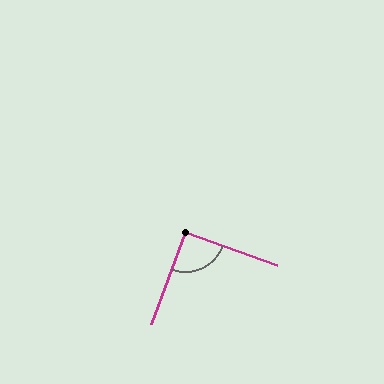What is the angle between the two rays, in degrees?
Approximately 90 degrees.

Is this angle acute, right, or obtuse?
It is approximately a right angle.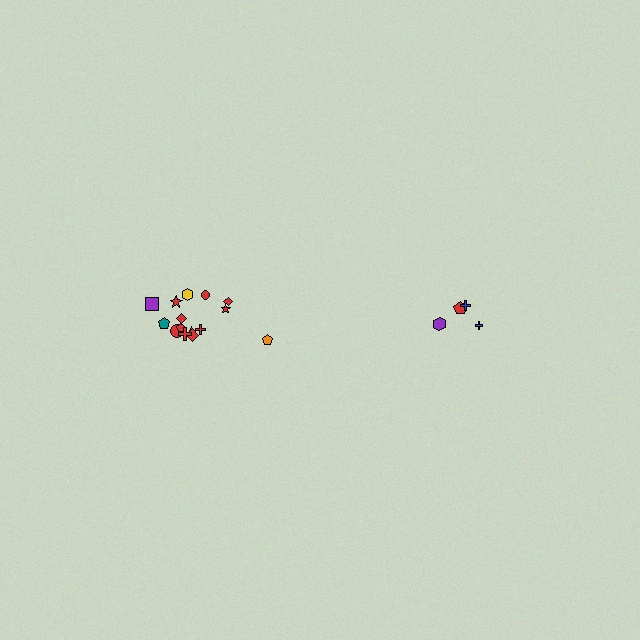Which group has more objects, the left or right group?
The left group.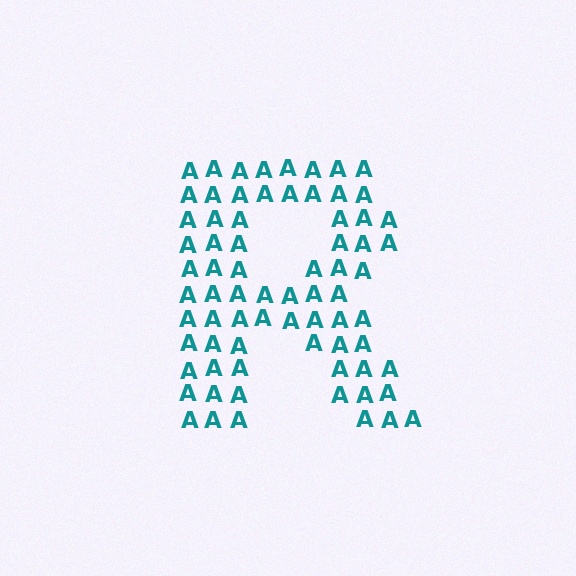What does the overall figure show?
The overall figure shows the letter R.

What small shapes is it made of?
It is made of small letter A's.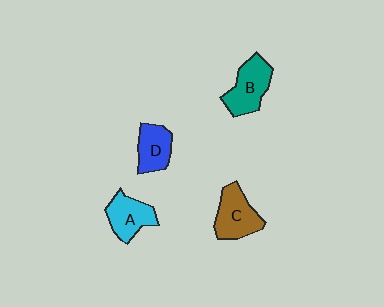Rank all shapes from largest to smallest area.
From largest to smallest: B (teal), C (brown), A (cyan), D (blue).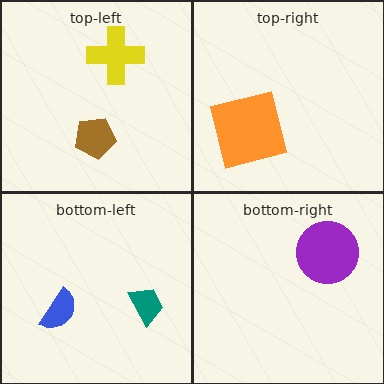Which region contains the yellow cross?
The top-left region.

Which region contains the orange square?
The top-right region.